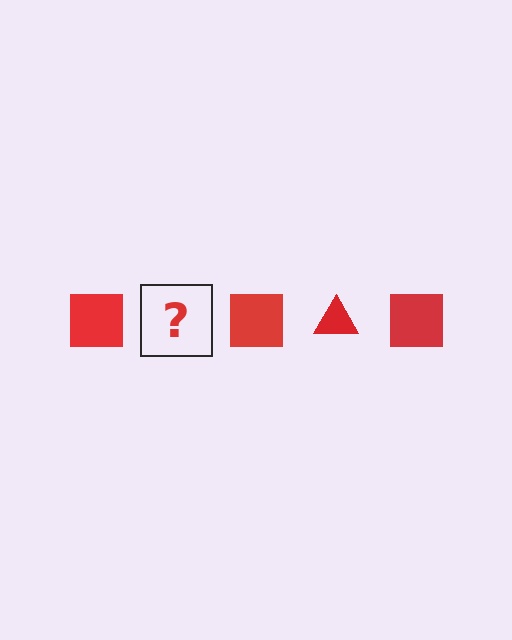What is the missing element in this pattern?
The missing element is a red triangle.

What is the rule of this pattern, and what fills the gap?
The rule is that the pattern cycles through square, triangle shapes in red. The gap should be filled with a red triangle.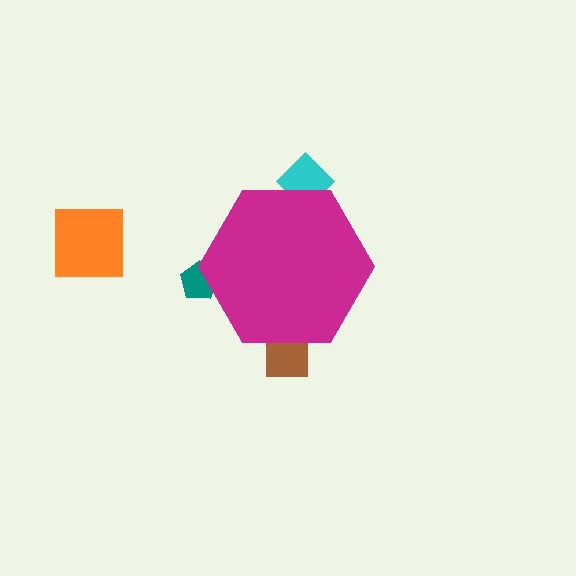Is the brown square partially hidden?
Yes, the brown square is partially hidden behind the magenta hexagon.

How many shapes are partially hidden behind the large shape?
3 shapes are partially hidden.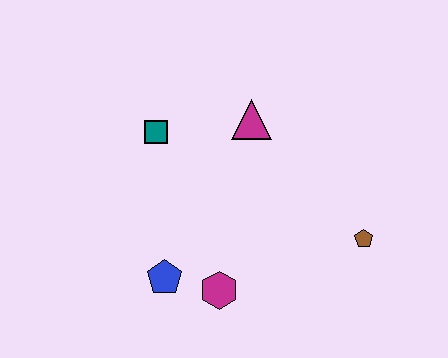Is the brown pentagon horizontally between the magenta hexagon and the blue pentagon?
No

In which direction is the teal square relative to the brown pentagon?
The teal square is to the left of the brown pentagon.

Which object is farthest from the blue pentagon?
The brown pentagon is farthest from the blue pentagon.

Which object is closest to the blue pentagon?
The magenta hexagon is closest to the blue pentagon.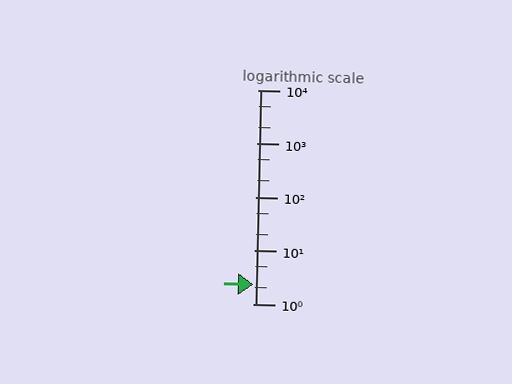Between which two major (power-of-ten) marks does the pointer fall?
The pointer is between 1 and 10.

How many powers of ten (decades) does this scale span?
The scale spans 4 decades, from 1 to 10000.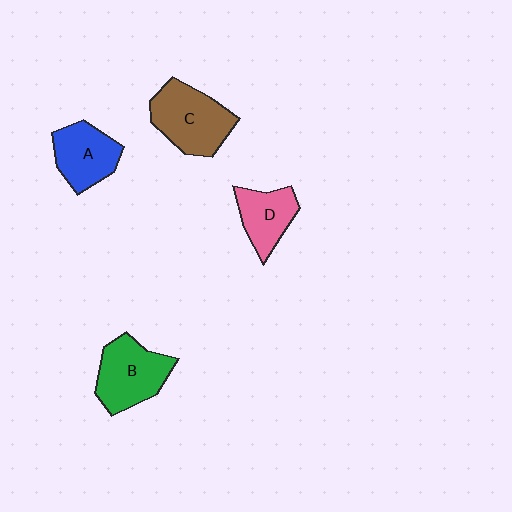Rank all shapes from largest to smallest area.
From largest to smallest: C (brown), B (green), A (blue), D (pink).